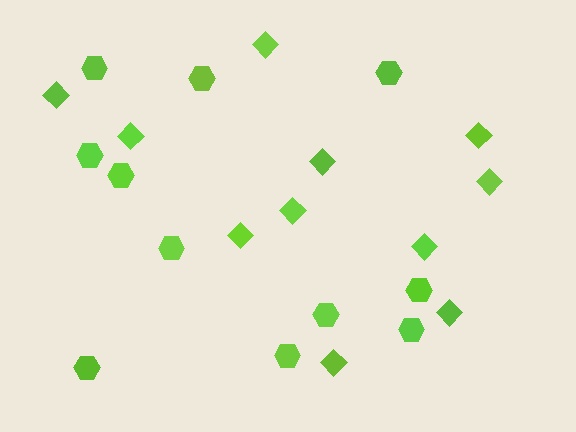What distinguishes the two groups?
There are 2 groups: one group of hexagons (11) and one group of diamonds (11).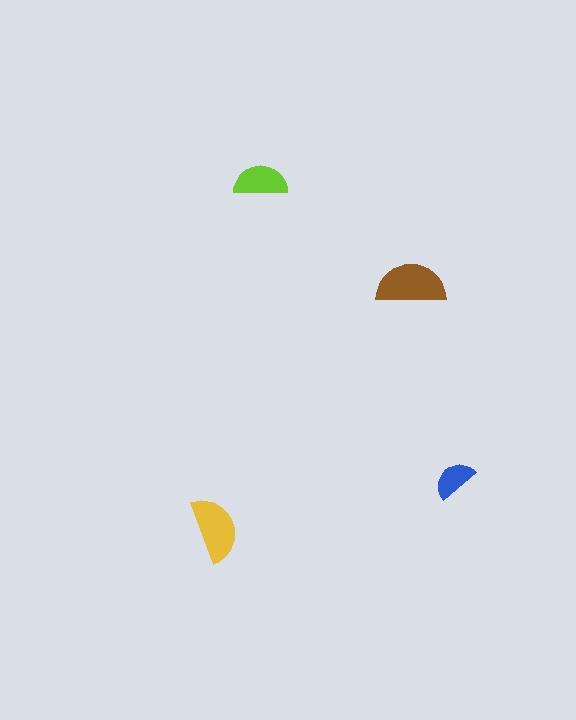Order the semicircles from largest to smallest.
the brown one, the yellow one, the lime one, the blue one.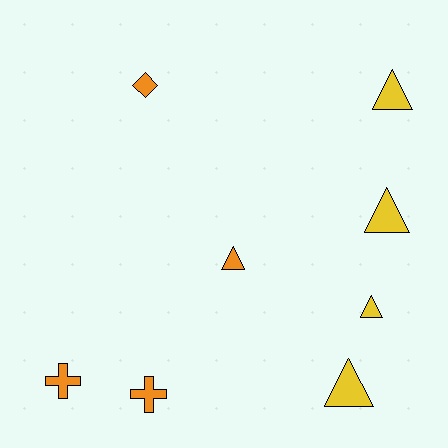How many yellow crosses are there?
There are no yellow crosses.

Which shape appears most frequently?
Triangle, with 5 objects.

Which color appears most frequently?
Orange, with 4 objects.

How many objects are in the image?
There are 8 objects.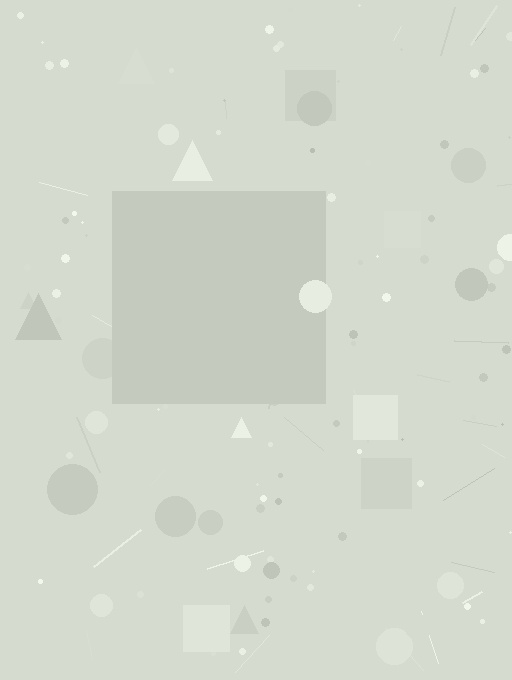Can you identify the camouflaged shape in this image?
The camouflaged shape is a square.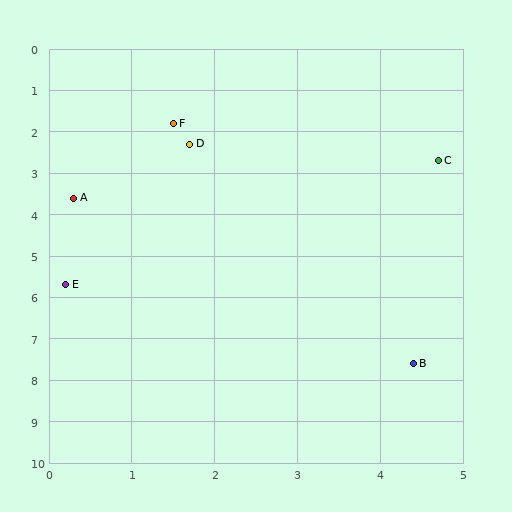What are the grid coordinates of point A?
Point A is at approximately (0.3, 3.6).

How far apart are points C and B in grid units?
Points C and B are about 4.9 grid units apart.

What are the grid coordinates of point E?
Point E is at approximately (0.2, 5.7).